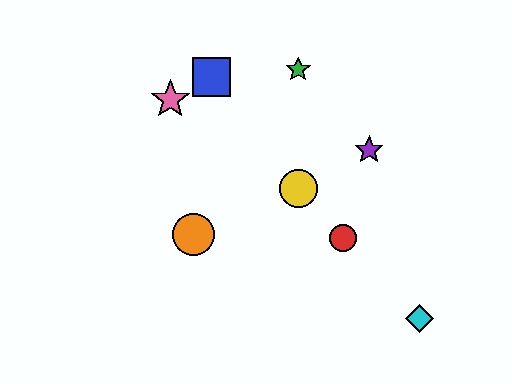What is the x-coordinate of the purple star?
The purple star is at x≈369.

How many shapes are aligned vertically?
2 shapes (the green star, the yellow circle) are aligned vertically.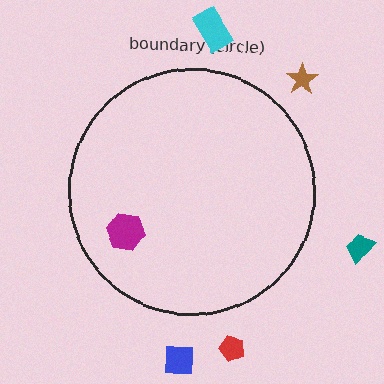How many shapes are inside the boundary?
1 inside, 5 outside.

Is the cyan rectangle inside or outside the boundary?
Outside.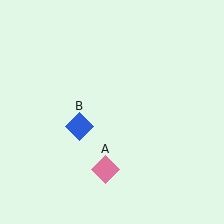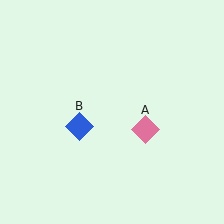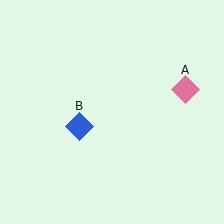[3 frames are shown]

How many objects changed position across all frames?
1 object changed position: pink diamond (object A).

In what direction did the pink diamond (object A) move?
The pink diamond (object A) moved up and to the right.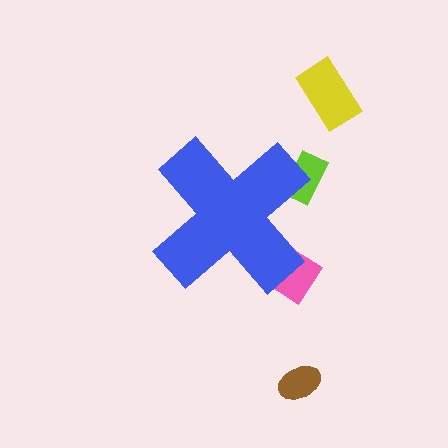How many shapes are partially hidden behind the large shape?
2 shapes are partially hidden.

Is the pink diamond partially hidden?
Yes, the pink diamond is partially hidden behind the blue cross.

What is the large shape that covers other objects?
A blue cross.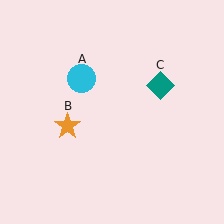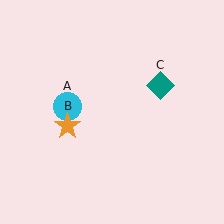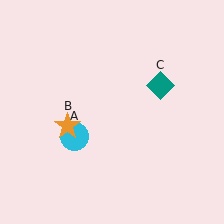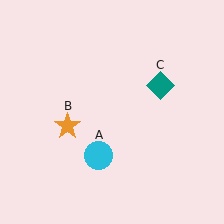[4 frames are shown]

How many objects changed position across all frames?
1 object changed position: cyan circle (object A).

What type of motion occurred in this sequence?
The cyan circle (object A) rotated counterclockwise around the center of the scene.